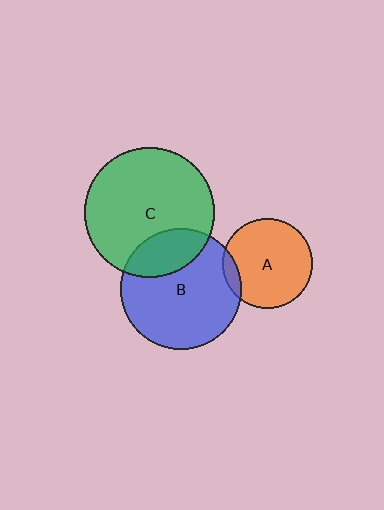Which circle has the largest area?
Circle C (green).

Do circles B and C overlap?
Yes.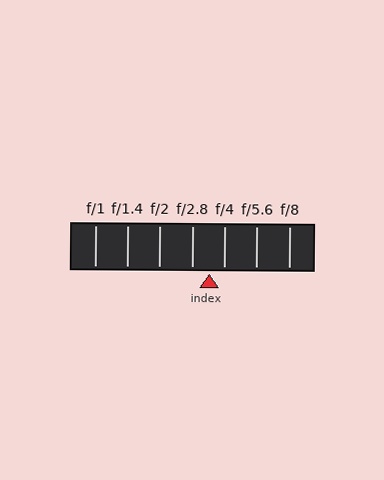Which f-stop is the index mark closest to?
The index mark is closest to f/4.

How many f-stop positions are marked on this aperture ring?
There are 7 f-stop positions marked.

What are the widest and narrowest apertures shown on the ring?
The widest aperture shown is f/1 and the narrowest is f/8.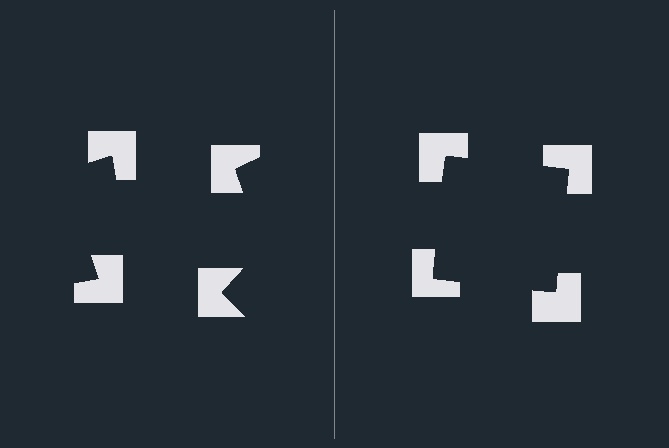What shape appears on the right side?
An illusory square.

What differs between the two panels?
The notched squares are positioned identically on both sides; only the wedge orientations differ. On the right they align to a square; on the left they are misaligned.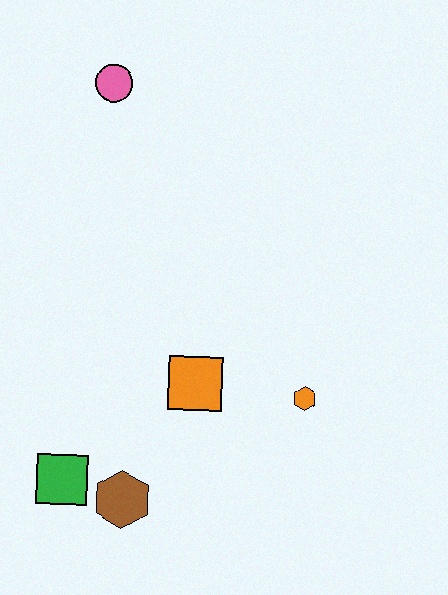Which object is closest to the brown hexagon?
The green square is closest to the brown hexagon.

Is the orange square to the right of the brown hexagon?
Yes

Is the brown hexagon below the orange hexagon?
Yes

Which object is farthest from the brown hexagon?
The pink circle is farthest from the brown hexagon.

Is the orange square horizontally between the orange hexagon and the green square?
Yes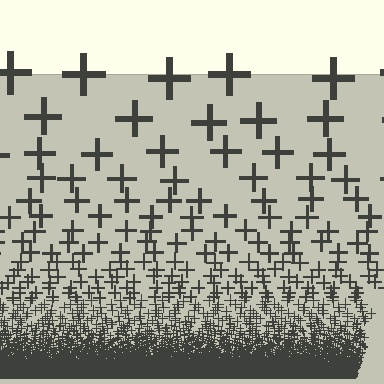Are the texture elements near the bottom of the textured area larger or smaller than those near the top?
Smaller. The gradient is inverted — elements near the bottom are smaller and denser.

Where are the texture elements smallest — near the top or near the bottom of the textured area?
Near the bottom.